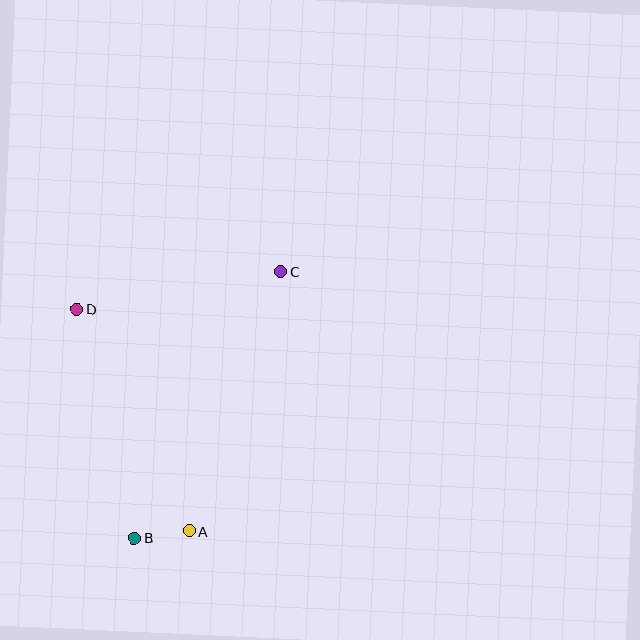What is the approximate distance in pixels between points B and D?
The distance between B and D is approximately 236 pixels.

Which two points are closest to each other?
Points A and B are closest to each other.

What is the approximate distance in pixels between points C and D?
The distance between C and D is approximately 207 pixels.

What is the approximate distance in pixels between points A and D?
The distance between A and D is approximately 249 pixels.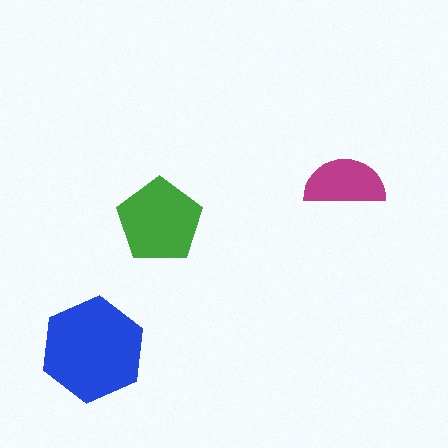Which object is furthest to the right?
The magenta semicircle is rightmost.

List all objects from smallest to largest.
The magenta semicircle, the green pentagon, the blue hexagon.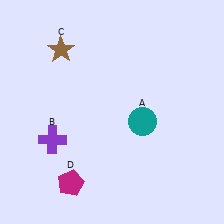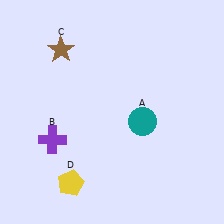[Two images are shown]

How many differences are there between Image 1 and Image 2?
There is 1 difference between the two images.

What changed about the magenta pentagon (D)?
In Image 1, D is magenta. In Image 2, it changed to yellow.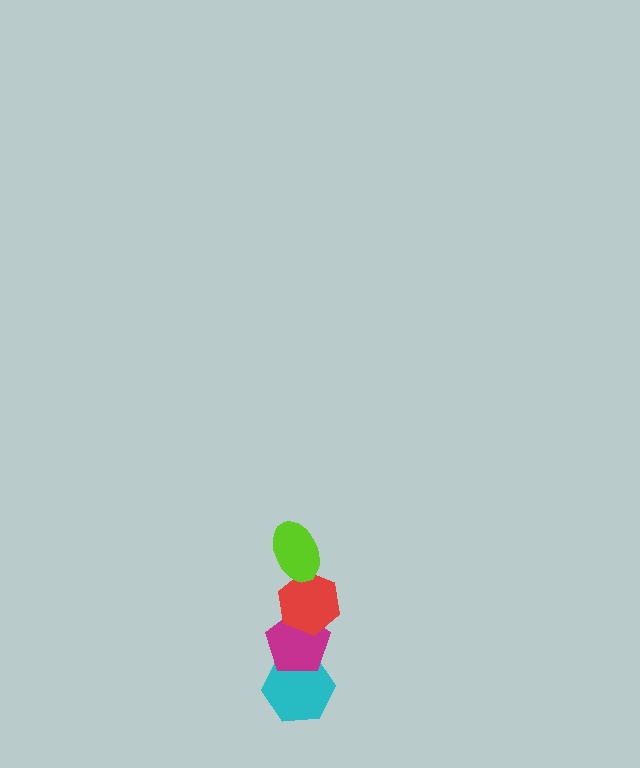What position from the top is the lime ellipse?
The lime ellipse is 1st from the top.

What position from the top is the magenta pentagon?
The magenta pentagon is 3rd from the top.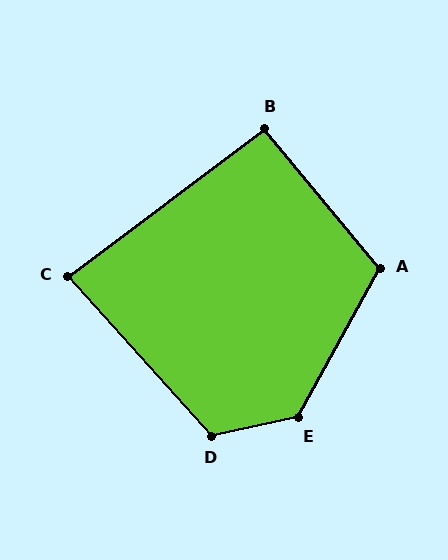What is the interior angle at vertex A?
Approximately 112 degrees (obtuse).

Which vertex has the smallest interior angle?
C, at approximately 85 degrees.